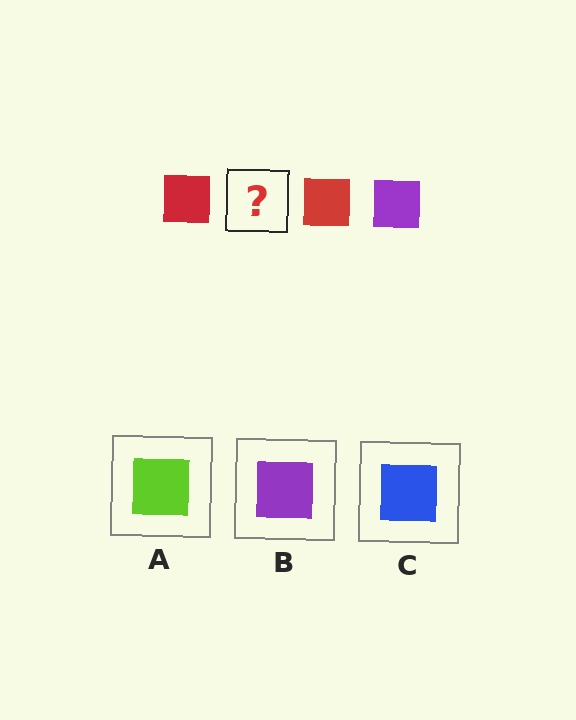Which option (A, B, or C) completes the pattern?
B.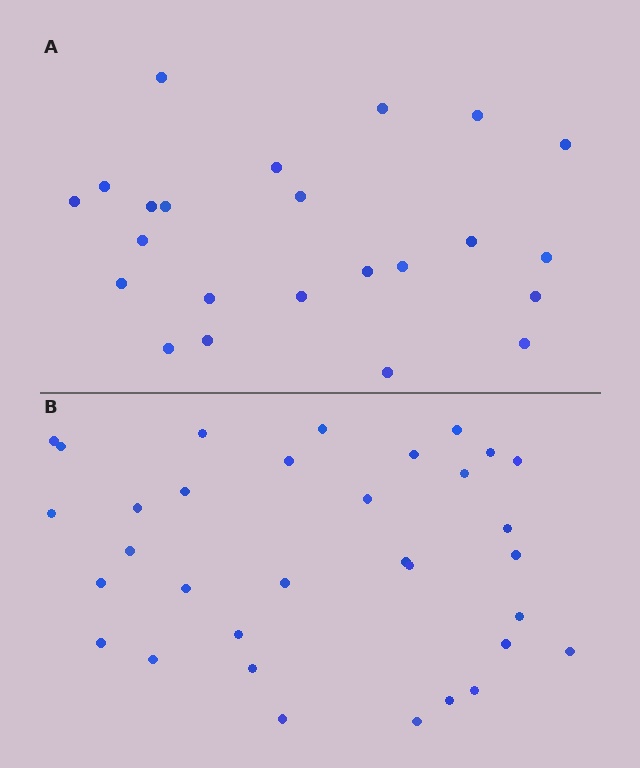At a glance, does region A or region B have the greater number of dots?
Region B (the bottom region) has more dots.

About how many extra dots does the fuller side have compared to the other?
Region B has roughly 10 or so more dots than region A.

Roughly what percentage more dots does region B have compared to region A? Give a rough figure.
About 45% more.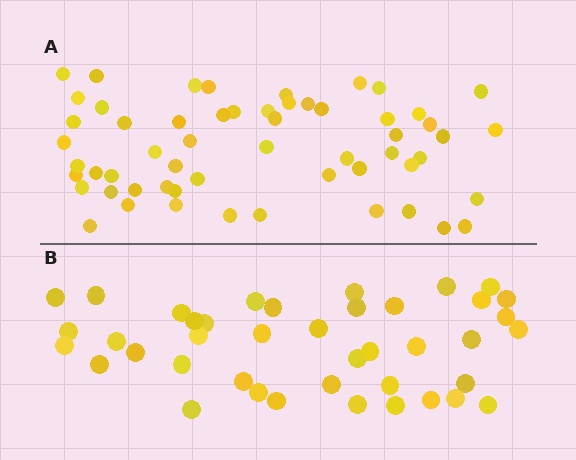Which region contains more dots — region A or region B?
Region A (the top region) has more dots.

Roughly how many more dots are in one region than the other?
Region A has approximately 15 more dots than region B.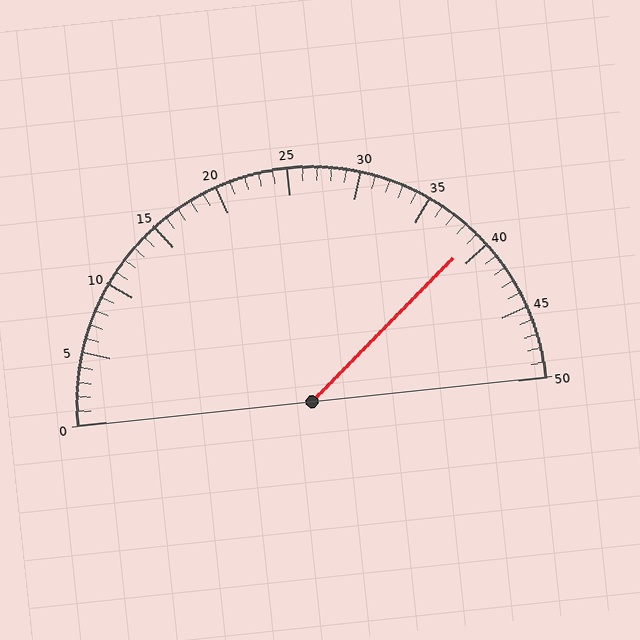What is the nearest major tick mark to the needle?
The nearest major tick mark is 40.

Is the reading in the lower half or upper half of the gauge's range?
The reading is in the upper half of the range (0 to 50).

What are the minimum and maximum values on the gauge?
The gauge ranges from 0 to 50.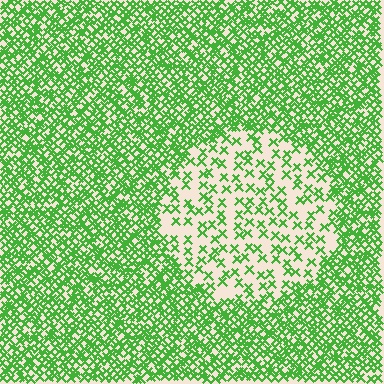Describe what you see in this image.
The image contains small green elements arranged at two different densities. A circle-shaped region is visible where the elements are less densely packed than the surrounding area.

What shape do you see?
I see a circle.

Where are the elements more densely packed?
The elements are more densely packed outside the circle boundary.